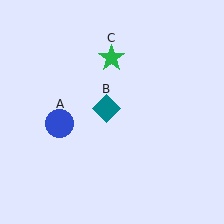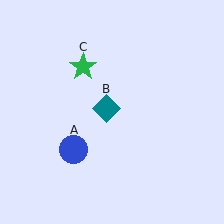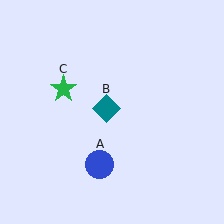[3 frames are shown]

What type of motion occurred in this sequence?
The blue circle (object A), green star (object C) rotated counterclockwise around the center of the scene.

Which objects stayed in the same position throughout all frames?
Teal diamond (object B) remained stationary.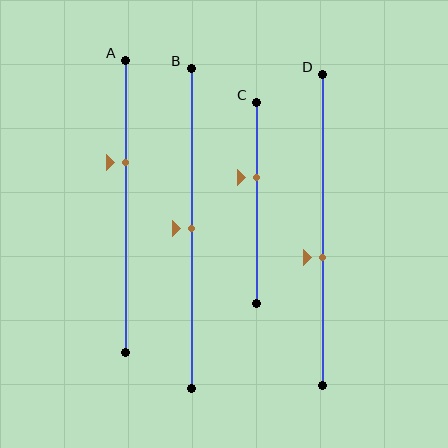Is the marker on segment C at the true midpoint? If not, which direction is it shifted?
No, the marker on segment C is shifted upward by about 13% of the segment length.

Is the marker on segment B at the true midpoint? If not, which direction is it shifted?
Yes, the marker on segment B is at the true midpoint.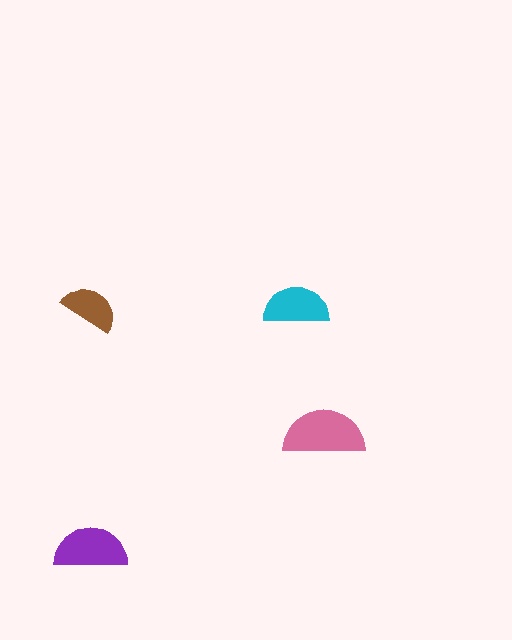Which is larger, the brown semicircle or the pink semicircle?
The pink one.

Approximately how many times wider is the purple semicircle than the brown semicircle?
About 1.5 times wider.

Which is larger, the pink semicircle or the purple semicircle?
The pink one.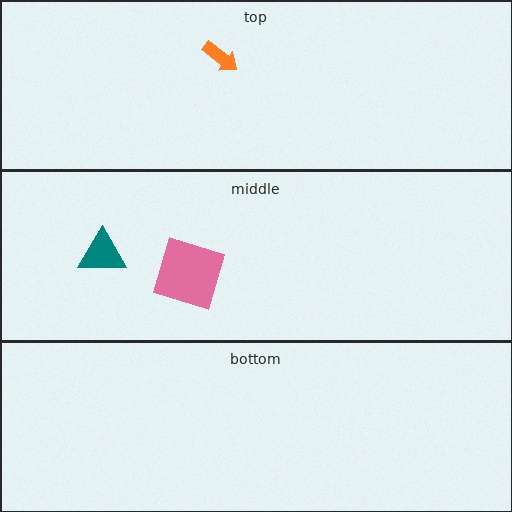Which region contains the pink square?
The middle region.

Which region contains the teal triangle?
The middle region.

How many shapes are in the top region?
1.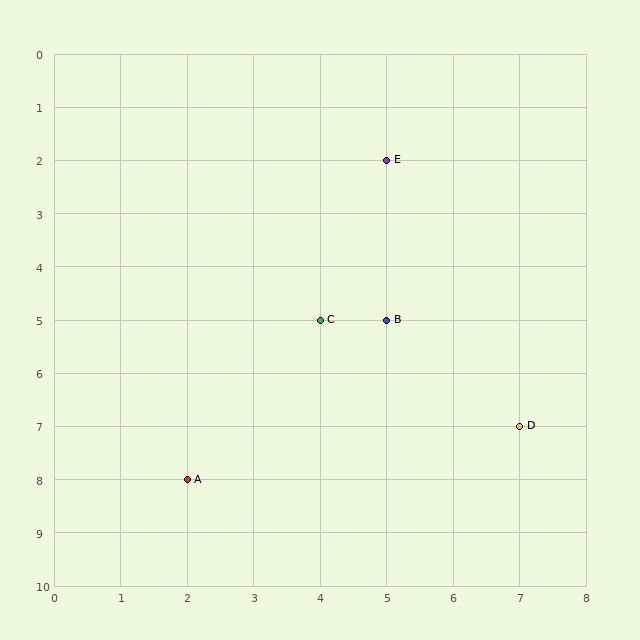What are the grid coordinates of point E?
Point E is at grid coordinates (5, 2).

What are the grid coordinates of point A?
Point A is at grid coordinates (2, 8).